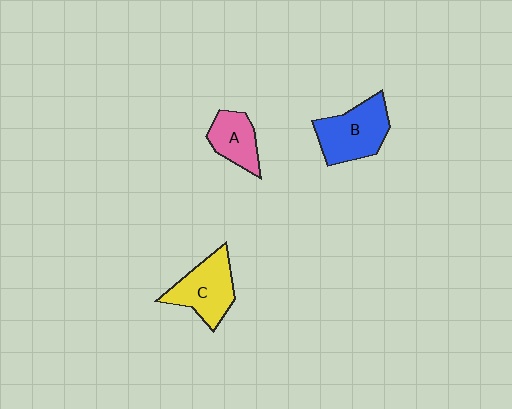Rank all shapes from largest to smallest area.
From largest to smallest: B (blue), C (yellow), A (pink).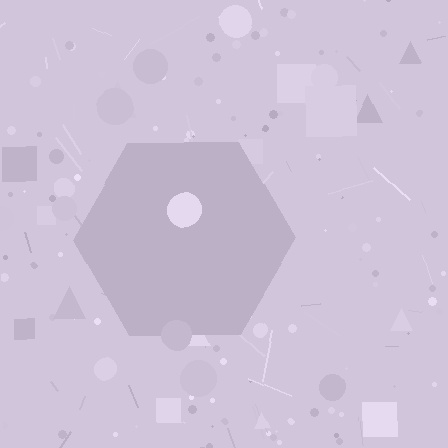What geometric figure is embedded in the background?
A hexagon is embedded in the background.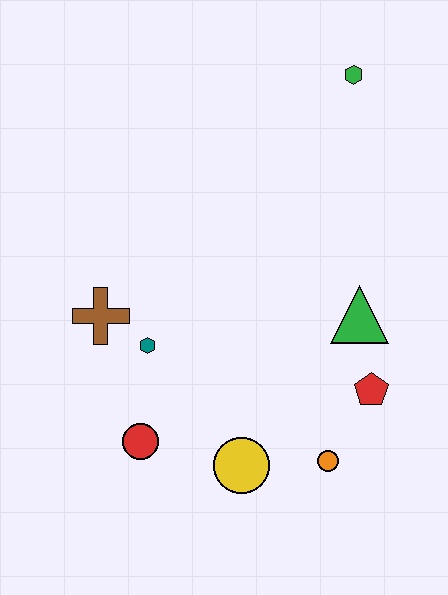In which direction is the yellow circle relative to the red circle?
The yellow circle is to the right of the red circle.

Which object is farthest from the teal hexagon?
The green hexagon is farthest from the teal hexagon.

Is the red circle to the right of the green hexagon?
No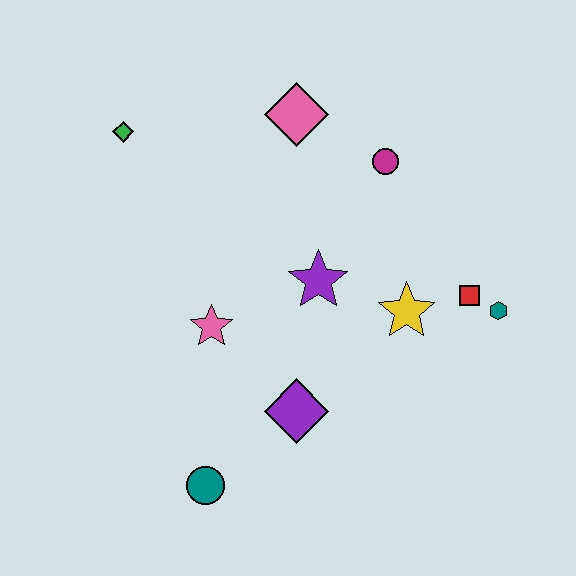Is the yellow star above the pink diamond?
No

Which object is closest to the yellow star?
The red square is closest to the yellow star.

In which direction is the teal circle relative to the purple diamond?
The teal circle is to the left of the purple diamond.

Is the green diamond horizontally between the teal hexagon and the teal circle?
No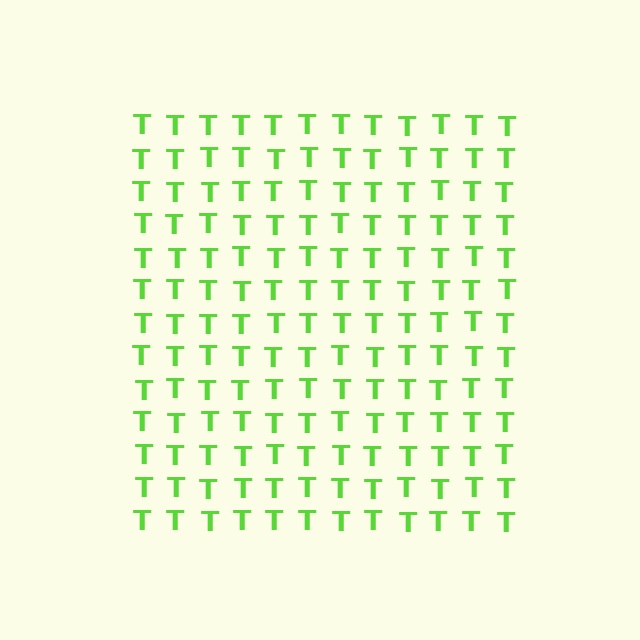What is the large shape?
The large shape is a square.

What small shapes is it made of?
It is made of small letter T's.